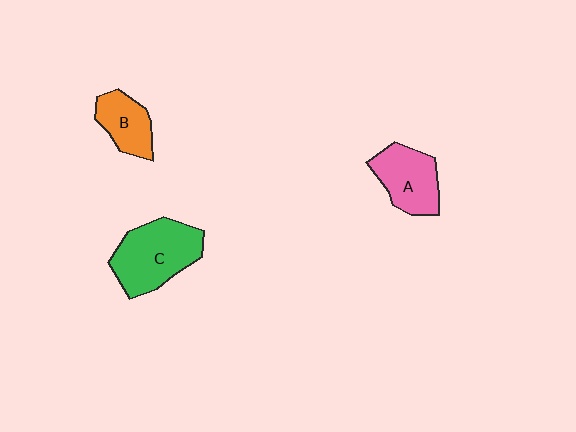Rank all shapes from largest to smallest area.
From largest to smallest: C (green), A (pink), B (orange).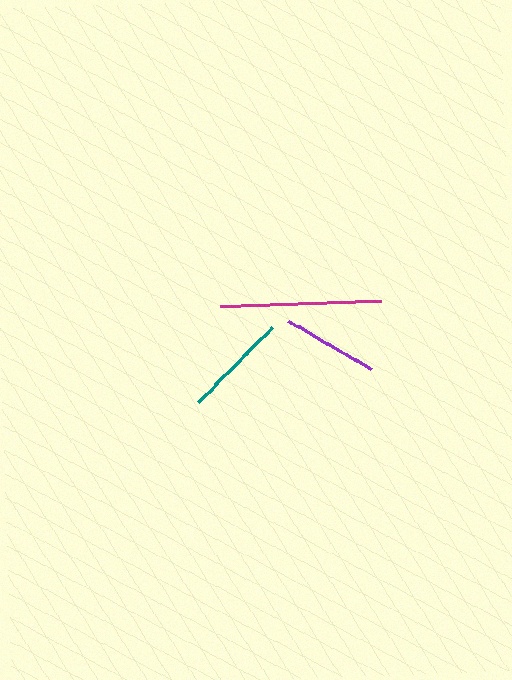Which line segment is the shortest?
The purple line is the shortest at approximately 96 pixels.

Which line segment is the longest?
The magenta line is the longest at approximately 161 pixels.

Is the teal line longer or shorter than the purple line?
The teal line is longer than the purple line.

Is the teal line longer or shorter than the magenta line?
The magenta line is longer than the teal line.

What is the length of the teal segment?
The teal segment is approximately 104 pixels long.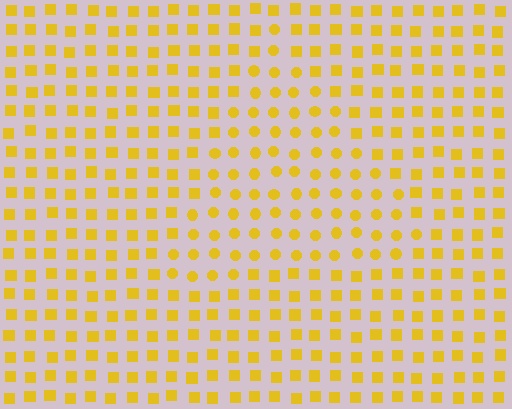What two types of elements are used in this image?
The image uses circles inside the triangle region and squares outside it.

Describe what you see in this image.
The image is filled with small yellow elements arranged in a uniform grid. A triangle-shaped region contains circles, while the surrounding area contains squares. The boundary is defined purely by the change in element shape.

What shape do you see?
I see a triangle.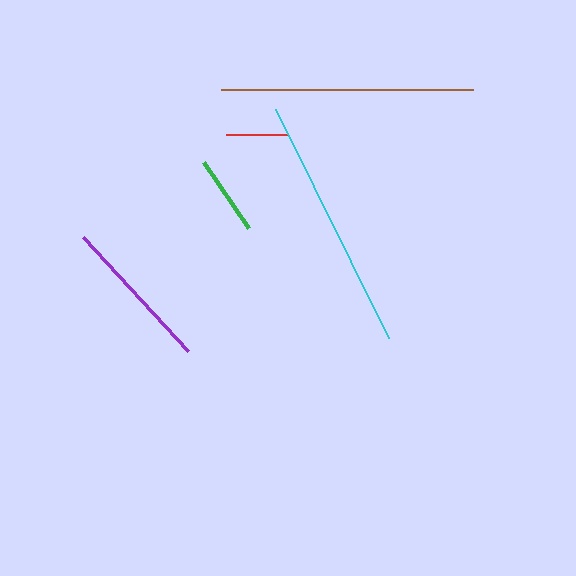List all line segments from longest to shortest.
From longest to shortest: cyan, brown, purple, green, red.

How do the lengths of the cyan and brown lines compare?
The cyan and brown lines are approximately the same length.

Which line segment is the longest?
The cyan line is the longest at approximately 256 pixels.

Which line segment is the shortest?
The red line is the shortest at approximately 61 pixels.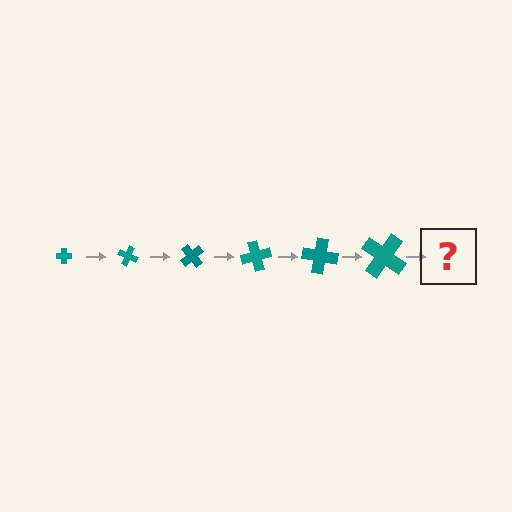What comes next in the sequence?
The next element should be a cross, larger than the previous one and rotated 150 degrees from the start.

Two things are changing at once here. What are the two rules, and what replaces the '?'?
The two rules are that the cross grows larger each step and it rotates 25 degrees each step. The '?' should be a cross, larger than the previous one and rotated 150 degrees from the start.